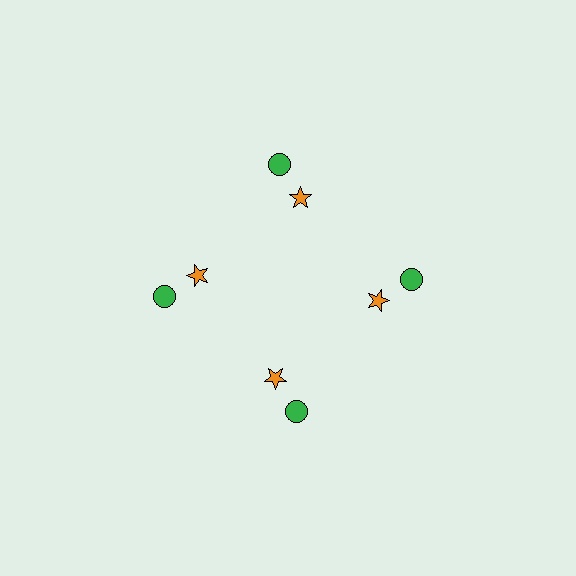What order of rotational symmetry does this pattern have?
This pattern has 4-fold rotational symmetry.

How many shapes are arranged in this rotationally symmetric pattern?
There are 8 shapes, arranged in 4 groups of 2.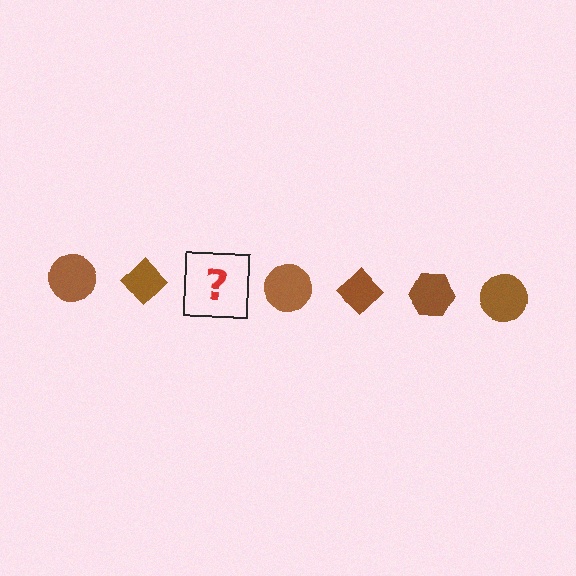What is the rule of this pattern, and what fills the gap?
The rule is that the pattern cycles through circle, diamond, hexagon shapes in brown. The gap should be filled with a brown hexagon.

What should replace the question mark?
The question mark should be replaced with a brown hexagon.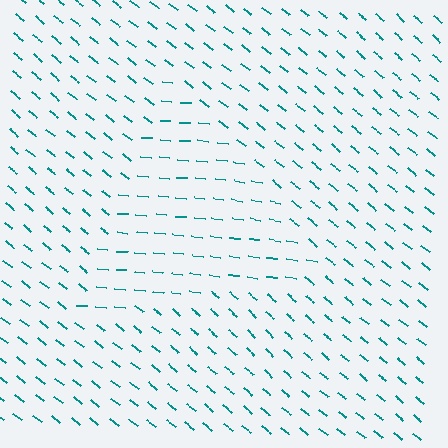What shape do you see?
I see a triangle.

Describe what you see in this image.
The image is filled with small teal line segments. A triangle region in the image has lines oriented differently from the surrounding lines, creating a visible texture boundary.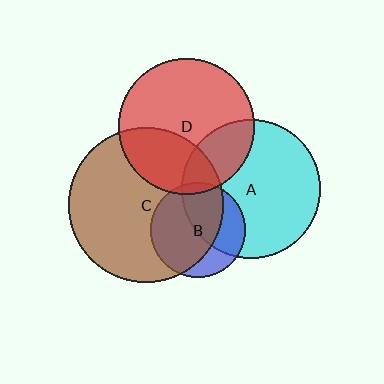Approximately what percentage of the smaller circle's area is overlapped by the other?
Approximately 25%.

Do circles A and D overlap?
Yes.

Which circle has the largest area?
Circle C (brown).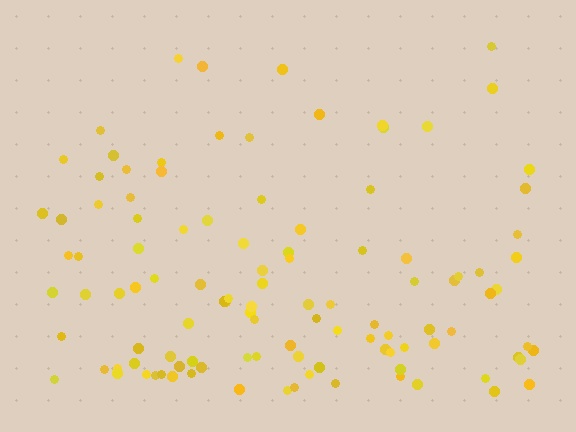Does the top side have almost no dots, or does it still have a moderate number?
Still a moderate number, just noticeably fewer than the bottom.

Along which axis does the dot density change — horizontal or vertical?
Vertical.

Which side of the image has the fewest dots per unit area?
The top.